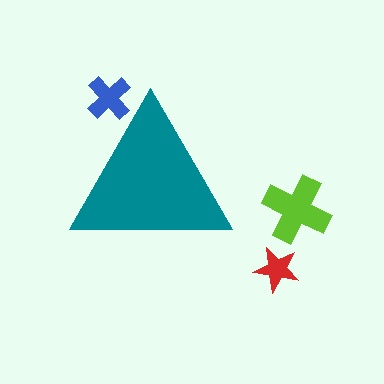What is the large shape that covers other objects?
A teal triangle.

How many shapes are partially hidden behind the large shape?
1 shape is partially hidden.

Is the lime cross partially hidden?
No, the lime cross is fully visible.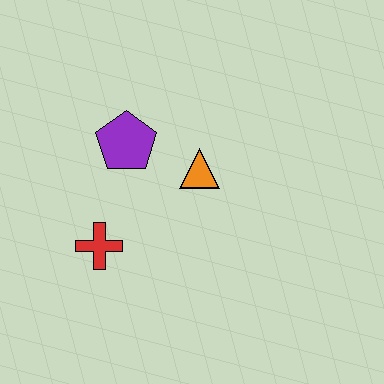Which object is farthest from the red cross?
The orange triangle is farthest from the red cross.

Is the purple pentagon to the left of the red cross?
No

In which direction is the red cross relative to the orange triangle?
The red cross is to the left of the orange triangle.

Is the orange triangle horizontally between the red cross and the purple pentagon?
No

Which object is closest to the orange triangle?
The purple pentagon is closest to the orange triangle.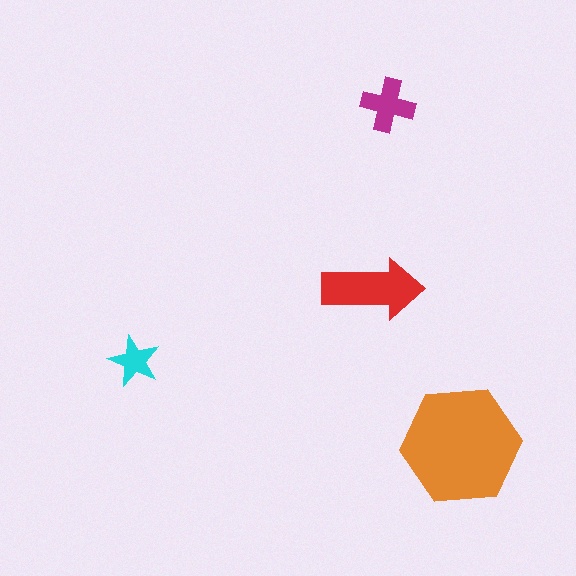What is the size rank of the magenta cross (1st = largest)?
3rd.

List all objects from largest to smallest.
The orange hexagon, the red arrow, the magenta cross, the cyan star.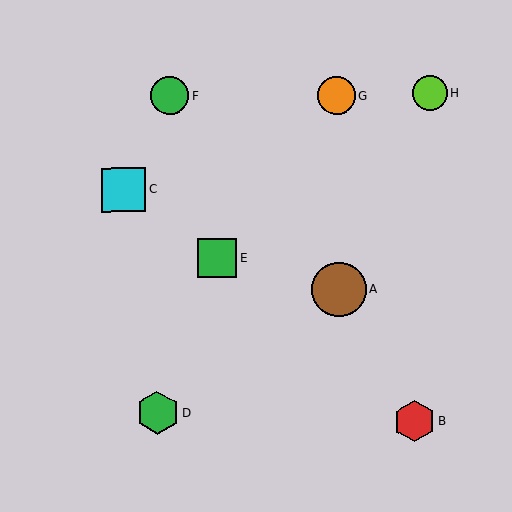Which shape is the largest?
The brown circle (labeled A) is the largest.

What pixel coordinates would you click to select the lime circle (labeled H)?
Click at (430, 93) to select the lime circle H.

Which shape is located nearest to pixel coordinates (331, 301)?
The brown circle (labeled A) at (339, 289) is nearest to that location.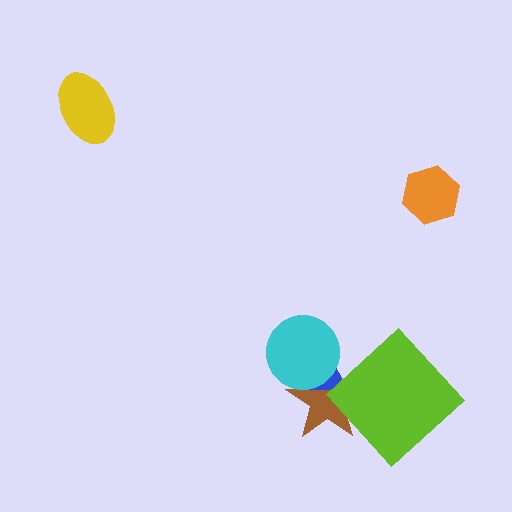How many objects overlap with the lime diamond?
1 object overlaps with the lime diamond.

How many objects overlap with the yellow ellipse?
0 objects overlap with the yellow ellipse.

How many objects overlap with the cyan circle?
2 objects overlap with the cyan circle.